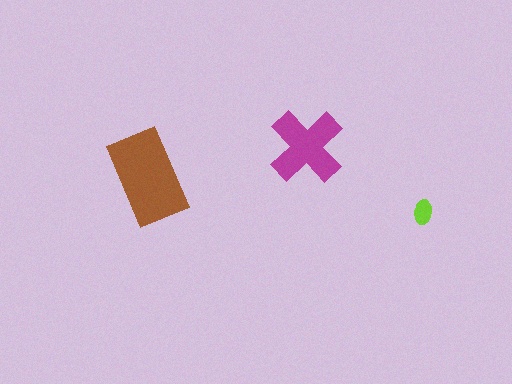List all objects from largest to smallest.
The brown rectangle, the magenta cross, the lime ellipse.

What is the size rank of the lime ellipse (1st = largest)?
3rd.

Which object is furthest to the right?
The lime ellipse is rightmost.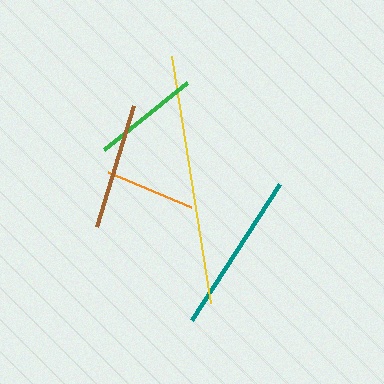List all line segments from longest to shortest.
From longest to shortest: yellow, teal, brown, green, orange.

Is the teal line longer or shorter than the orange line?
The teal line is longer than the orange line.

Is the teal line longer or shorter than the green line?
The teal line is longer than the green line.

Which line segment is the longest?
The yellow line is the longest at approximately 249 pixels.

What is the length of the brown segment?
The brown segment is approximately 127 pixels long.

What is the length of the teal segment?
The teal segment is approximately 162 pixels long.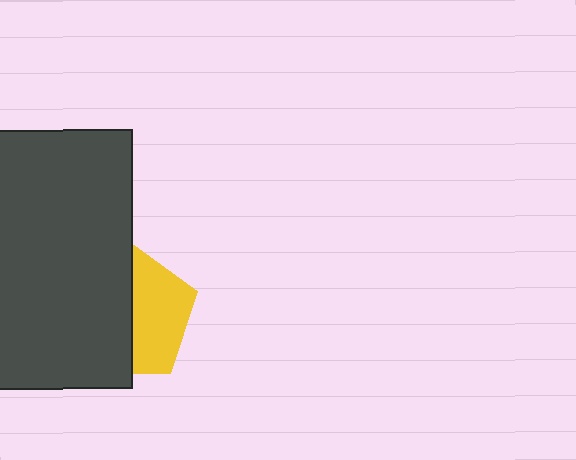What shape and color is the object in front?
The object in front is a dark gray rectangle.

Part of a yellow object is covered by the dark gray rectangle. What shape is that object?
It is a pentagon.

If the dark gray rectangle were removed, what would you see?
You would see the complete yellow pentagon.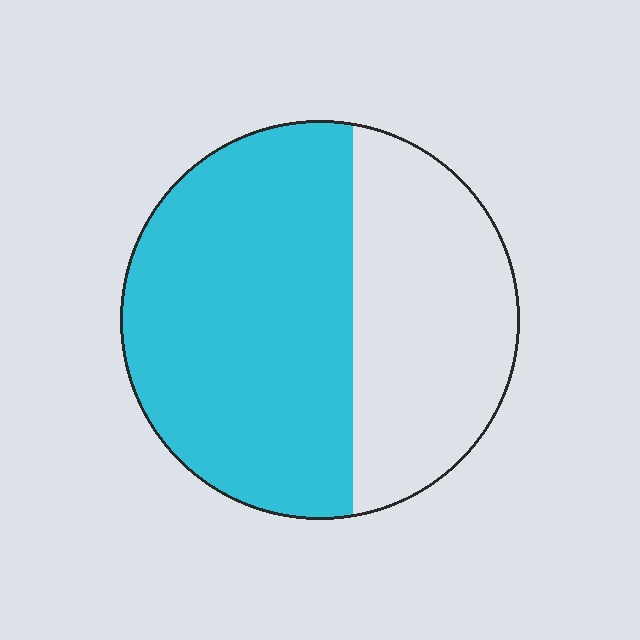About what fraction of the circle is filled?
About three fifths (3/5).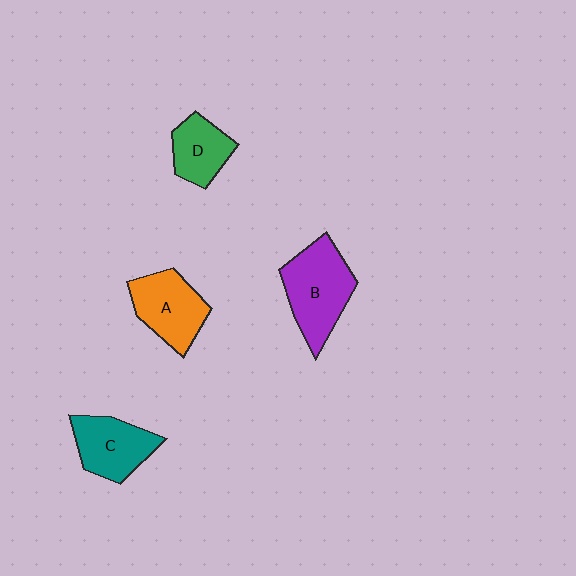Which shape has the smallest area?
Shape D (green).